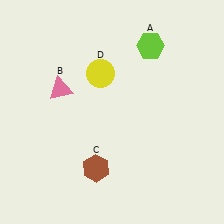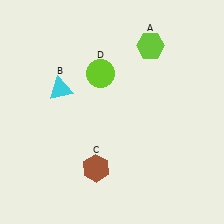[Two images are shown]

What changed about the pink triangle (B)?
In Image 1, B is pink. In Image 2, it changed to cyan.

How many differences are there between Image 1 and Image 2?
There are 2 differences between the two images.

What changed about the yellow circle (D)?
In Image 1, D is yellow. In Image 2, it changed to lime.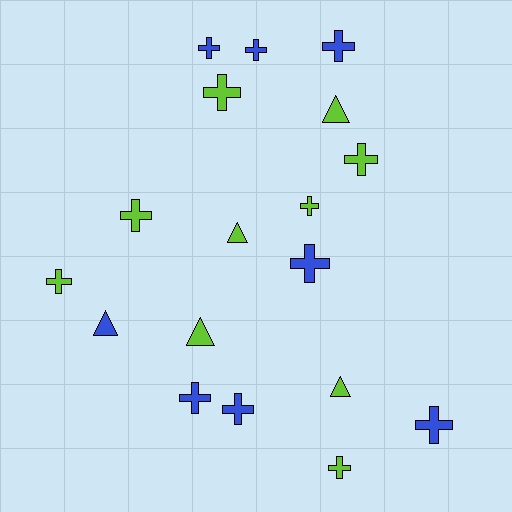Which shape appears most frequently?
Cross, with 13 objects.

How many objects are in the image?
There are 18 objects.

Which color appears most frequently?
Lime, with 10 objects.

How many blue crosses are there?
There are 7 blue crosses.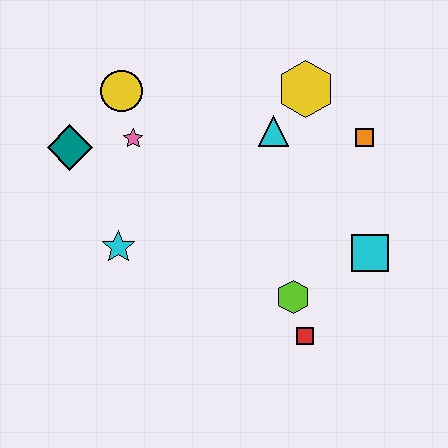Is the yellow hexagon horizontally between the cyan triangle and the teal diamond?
No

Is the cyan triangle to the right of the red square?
No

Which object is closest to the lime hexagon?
The red square is closest to the lime hexagon.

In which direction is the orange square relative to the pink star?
The orange square is to the right of the pink star.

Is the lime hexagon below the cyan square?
Yes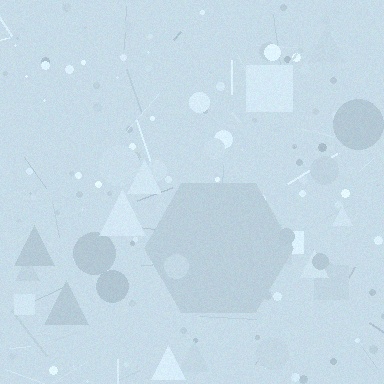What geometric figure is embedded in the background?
A hexagon is embedded in the background.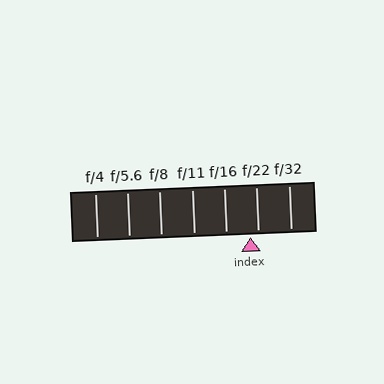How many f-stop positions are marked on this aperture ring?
There are 7 f-stop positions marked.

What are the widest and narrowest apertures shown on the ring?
The widest aperture shown is f/4 and the narrowest is f/32.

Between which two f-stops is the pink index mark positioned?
The index mark is between f/16 and f/22.